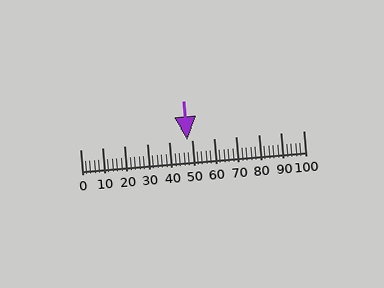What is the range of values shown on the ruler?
The ruler shows values from 0 to 100.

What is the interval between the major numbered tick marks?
The major tick marks are spaced 10 units apart.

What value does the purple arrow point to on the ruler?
The purple arrow points to approximately 48.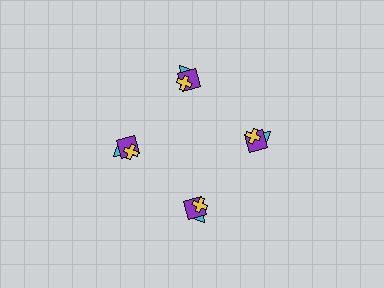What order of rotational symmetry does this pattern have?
This pattern has 4-fold rotational symmetry.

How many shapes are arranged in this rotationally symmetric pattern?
There are 12 shapes, arranged in 4 groups of 3.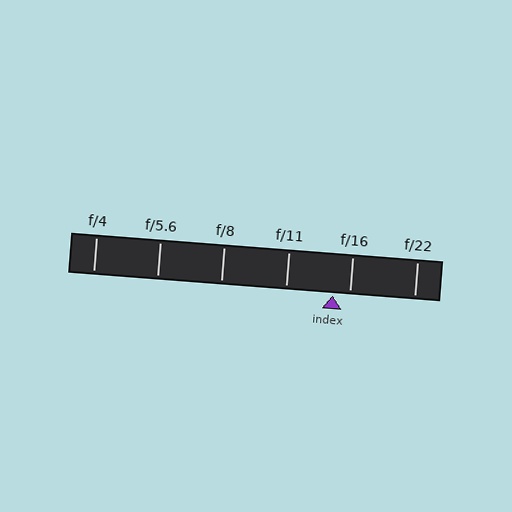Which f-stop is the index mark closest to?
The index mark is closest to f/16.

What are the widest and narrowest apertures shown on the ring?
The widest aperture shown is f/4 and the narrowest is f/22.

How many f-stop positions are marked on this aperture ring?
There are 6 f-stop positions marked.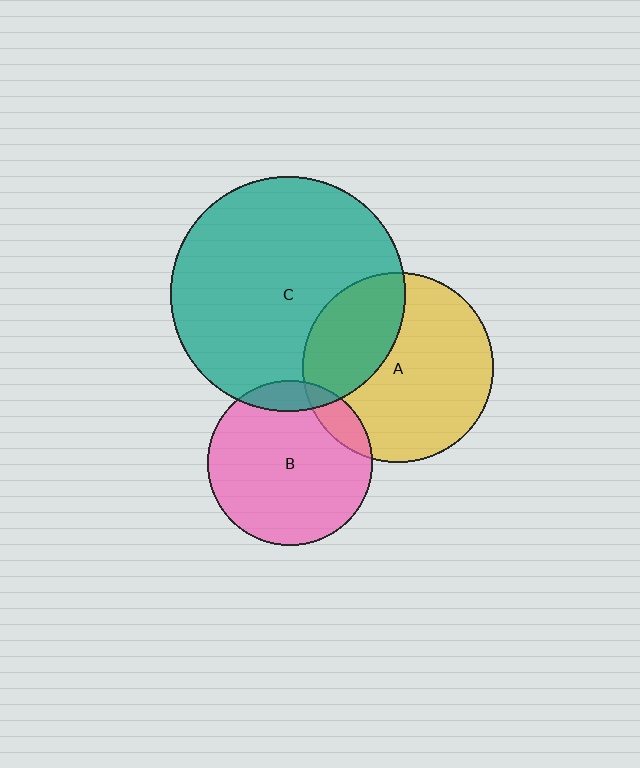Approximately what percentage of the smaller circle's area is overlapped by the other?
Approximately 10%.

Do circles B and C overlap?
Yes.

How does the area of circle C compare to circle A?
Approximately 1.5 times.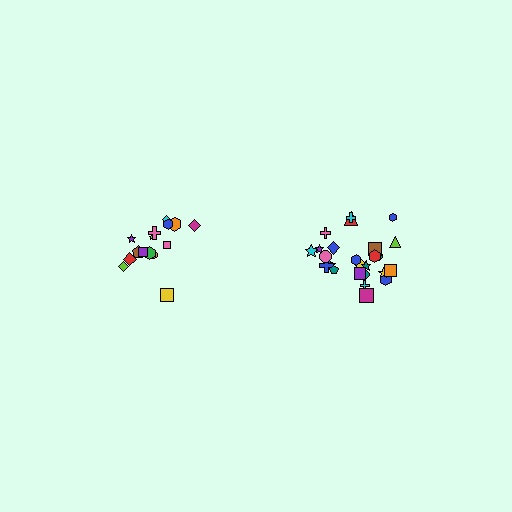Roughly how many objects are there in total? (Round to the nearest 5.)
Roughly 40 objects in total.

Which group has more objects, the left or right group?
The right group.